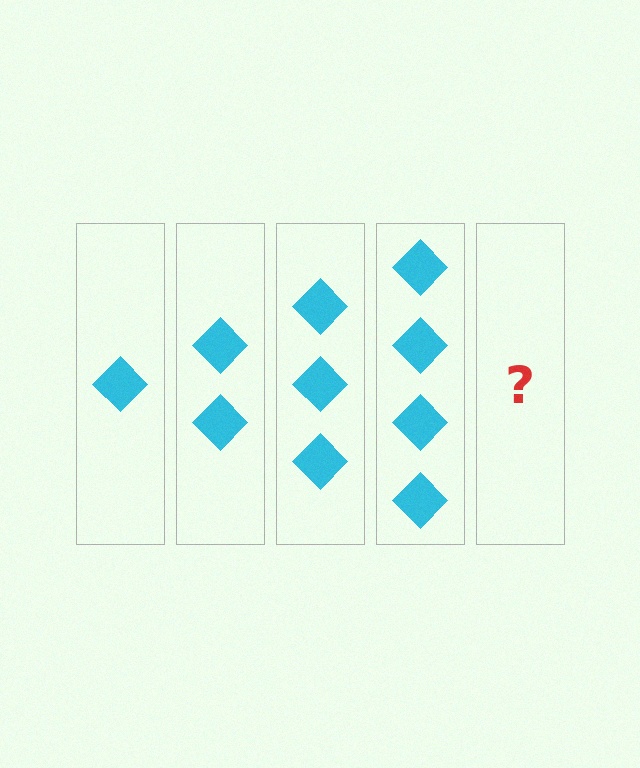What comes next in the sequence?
The next element should be 5 diamonds.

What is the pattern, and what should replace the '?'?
The pattern is that each step adds one more diamond. The '?' should be 5 diamonds.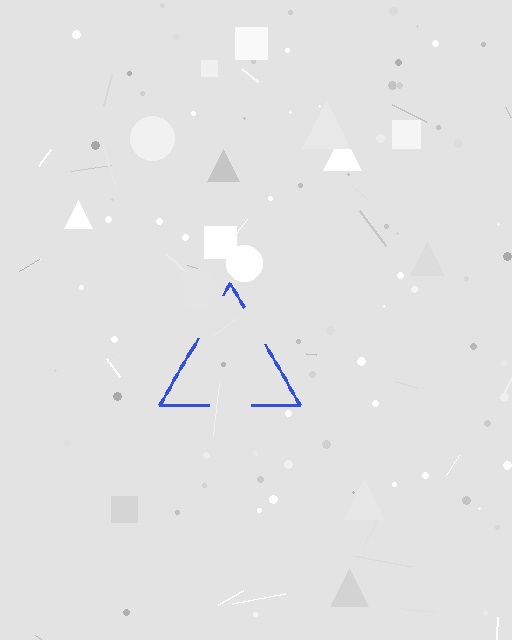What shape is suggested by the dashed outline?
The dashed outline suggests a triangle.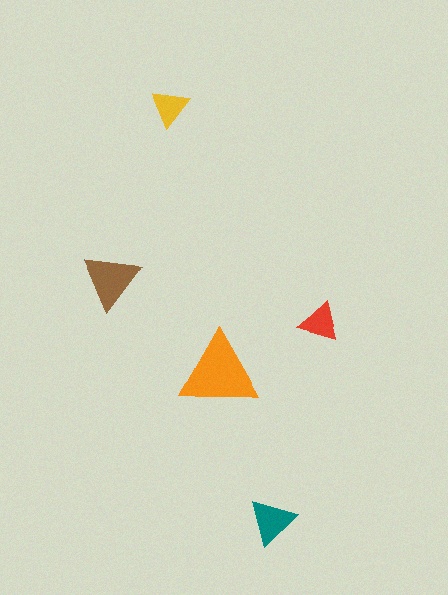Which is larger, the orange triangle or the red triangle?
The orange one.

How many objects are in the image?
There are 5 objects in the image.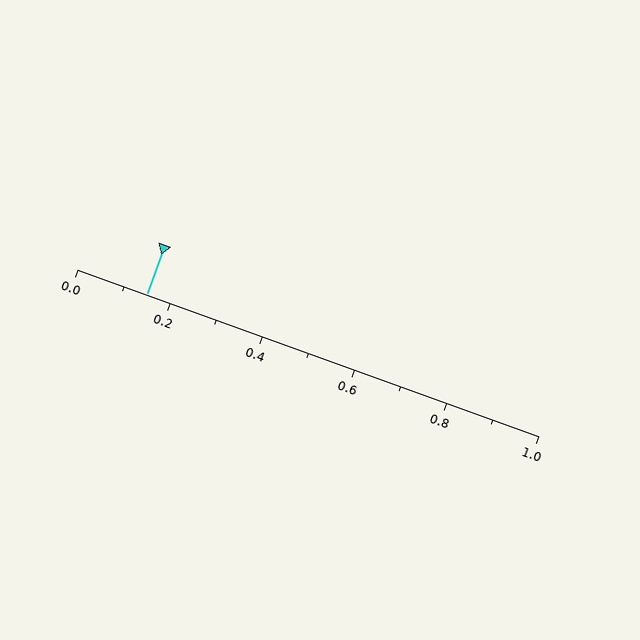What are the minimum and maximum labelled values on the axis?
The axis runs from 0.0 to 1.0.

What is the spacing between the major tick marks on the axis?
The major ticks are spaced 0.2 apart.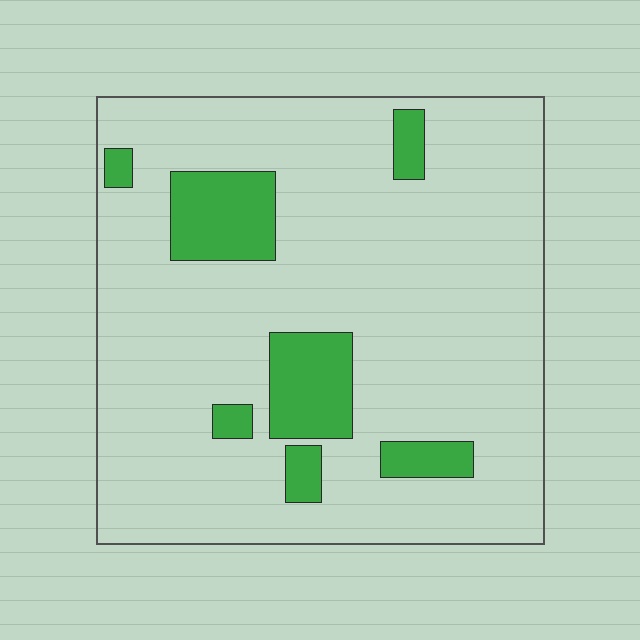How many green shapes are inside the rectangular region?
7.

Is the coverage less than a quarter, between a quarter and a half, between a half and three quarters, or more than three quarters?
Less than a quarter.